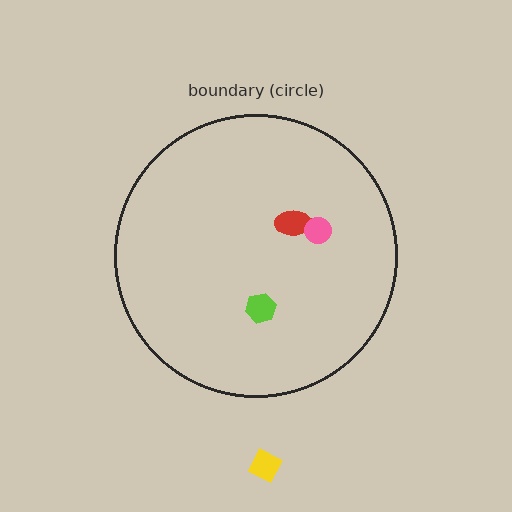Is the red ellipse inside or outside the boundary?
Inside.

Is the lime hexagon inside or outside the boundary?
Inside.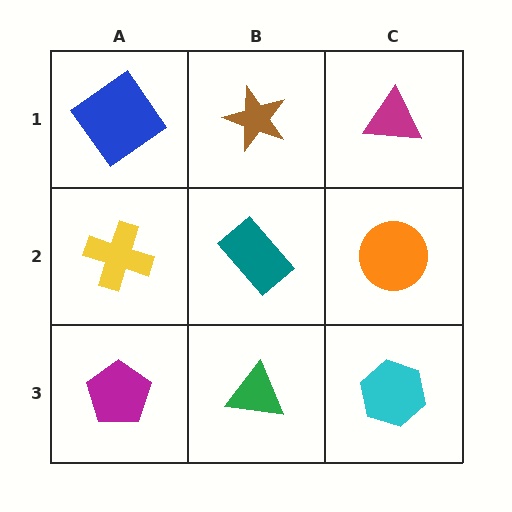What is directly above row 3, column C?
An orange circle.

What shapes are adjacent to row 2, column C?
A magenta triangle (row 1, column C), a cyan hexagon (row 3, column C), a teal rectangle (row 2, column B).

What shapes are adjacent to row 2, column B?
A brown star (row 1, column B), a green triangle (row 3, column B), a yellow cross (row 2, column A), an orange circle (row 2, column C).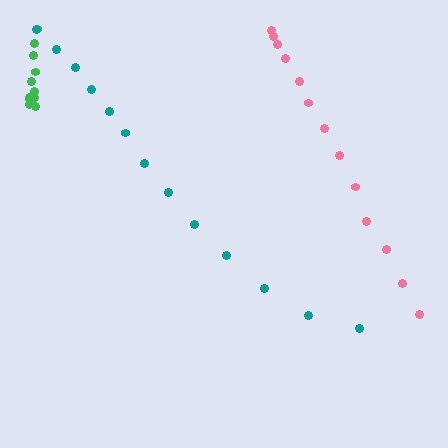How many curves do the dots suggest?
There are 3 distinct paths.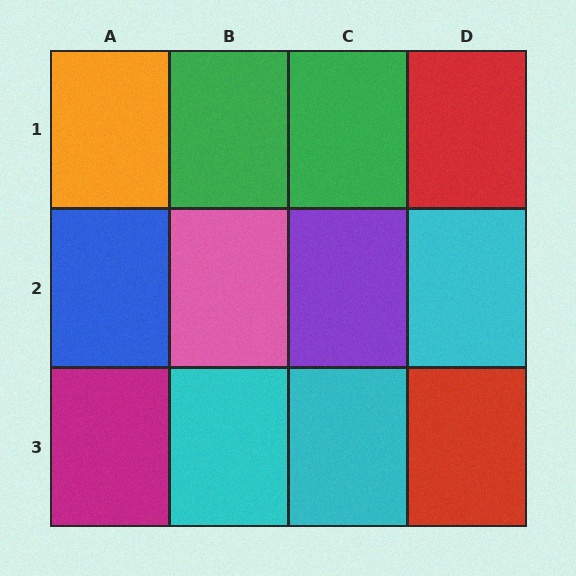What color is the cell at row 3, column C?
Cyan.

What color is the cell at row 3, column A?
Magenta.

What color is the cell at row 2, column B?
Pink.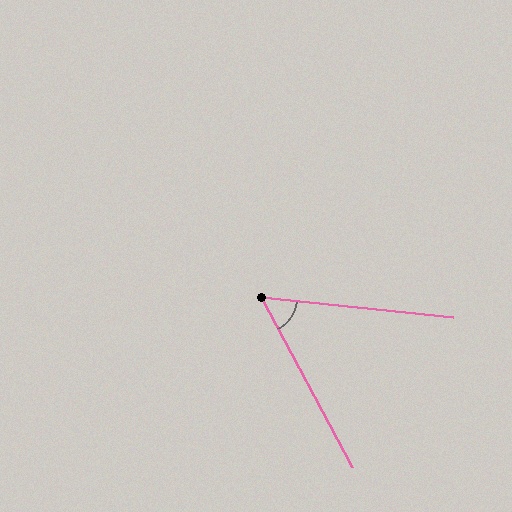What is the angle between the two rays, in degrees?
Approximately 56 degrees.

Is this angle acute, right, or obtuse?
It is acute.